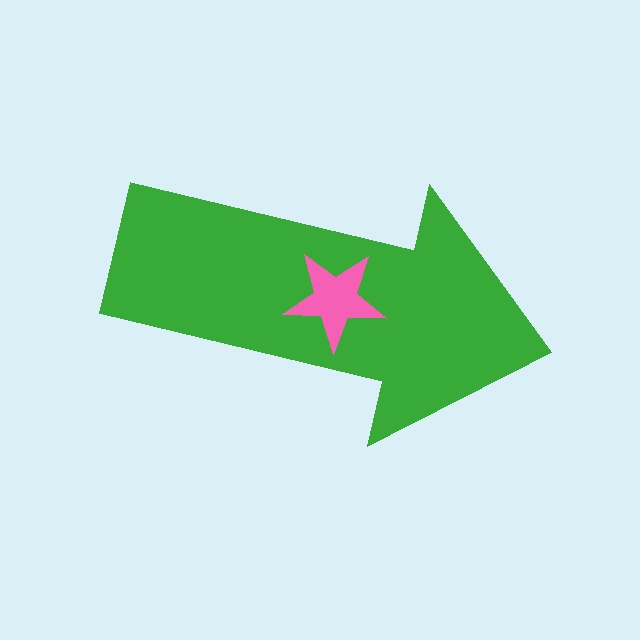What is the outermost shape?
The green arrow.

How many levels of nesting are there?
2.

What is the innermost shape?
The pink star.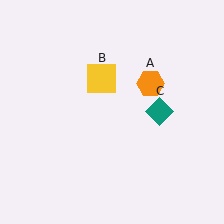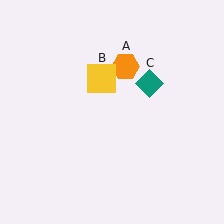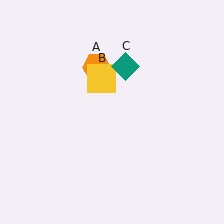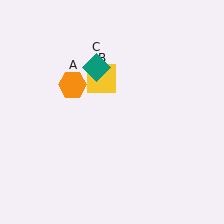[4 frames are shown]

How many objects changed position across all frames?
2 objects changed position: orange hexagon (object A), teal diamond (object C).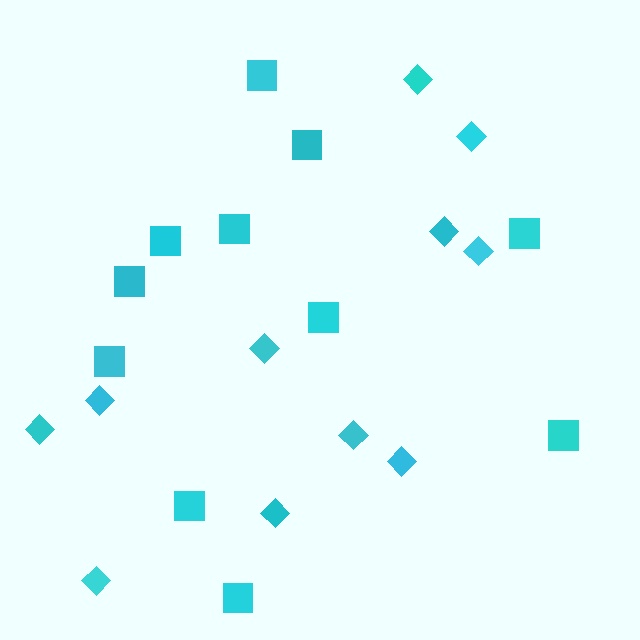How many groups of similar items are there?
There are 2 groups: one group of squares (11) and one group of diamonds (11).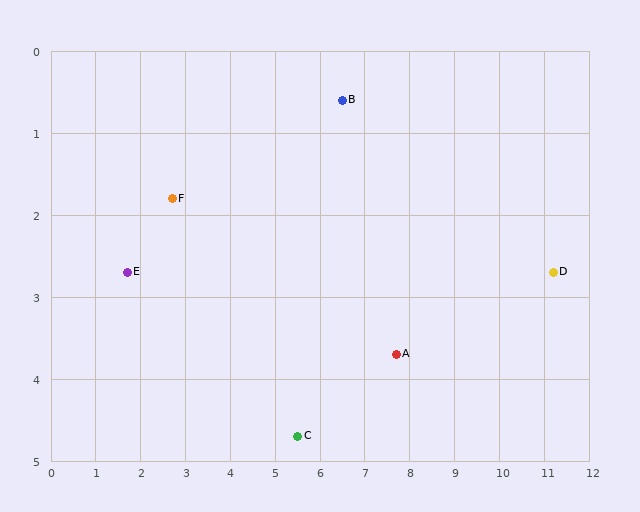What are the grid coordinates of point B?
Point B is at approximately (6.5, 0.6).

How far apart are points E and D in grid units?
Points E and D are about 9.5 grid units apart.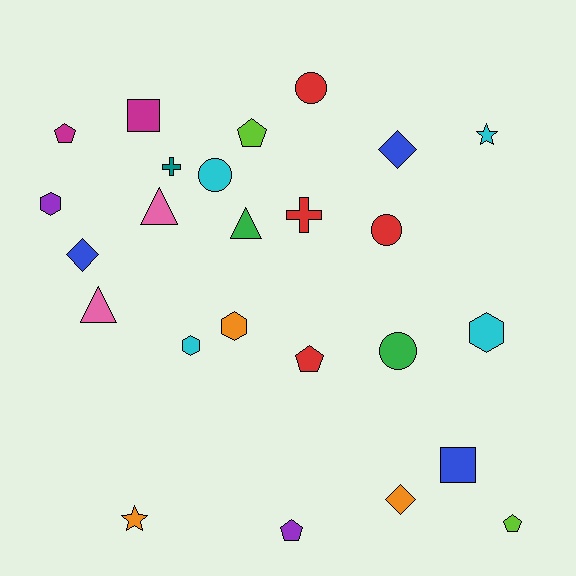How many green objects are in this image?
There are 2 green objects.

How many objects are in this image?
There are 25 objects.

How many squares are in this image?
There are 2 squares.